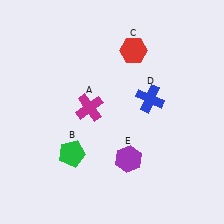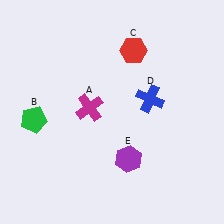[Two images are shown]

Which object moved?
The green pentagon (B) moved left.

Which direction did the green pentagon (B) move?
The green pentagon (B) moved left.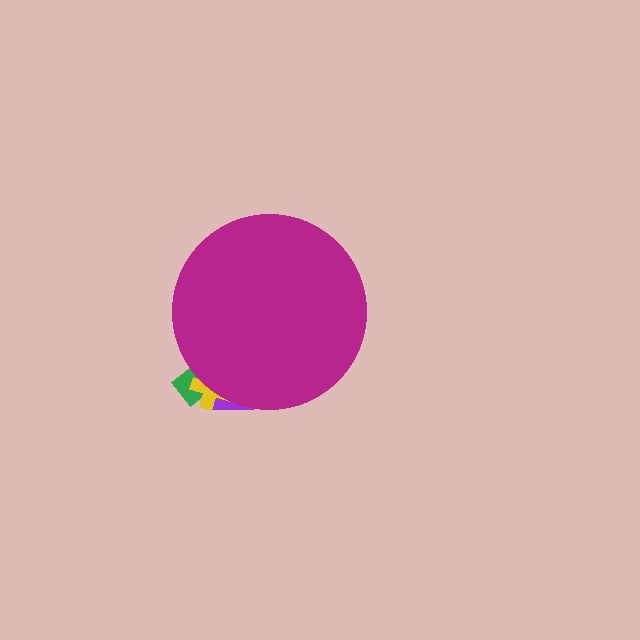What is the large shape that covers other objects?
A magenta circle.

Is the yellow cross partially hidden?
Yes, the yellow cross is partially hidden behind the magenta circle.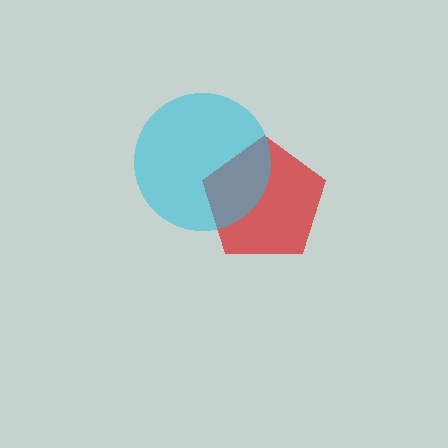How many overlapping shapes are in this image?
There are 2 overlapping shapes in the image.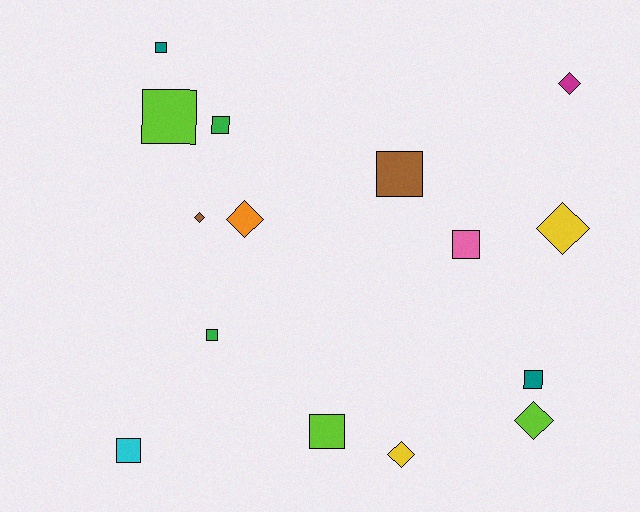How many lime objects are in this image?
There are 3 lime objects.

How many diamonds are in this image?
There are 6 diamonds.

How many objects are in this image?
There are 15 objects.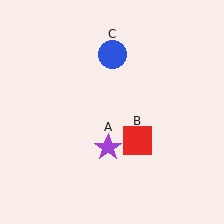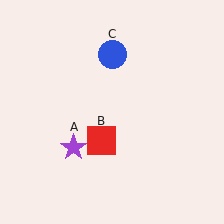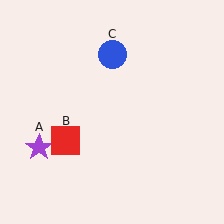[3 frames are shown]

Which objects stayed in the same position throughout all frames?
Blue circle (object C) remained stationary.